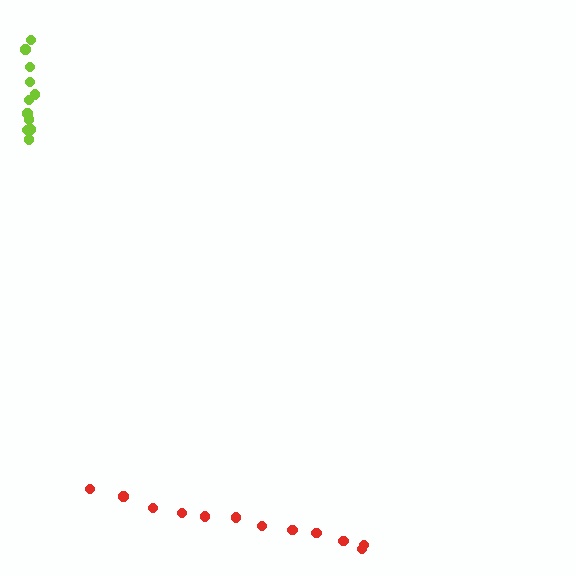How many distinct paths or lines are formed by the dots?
There are 2 distinct paths.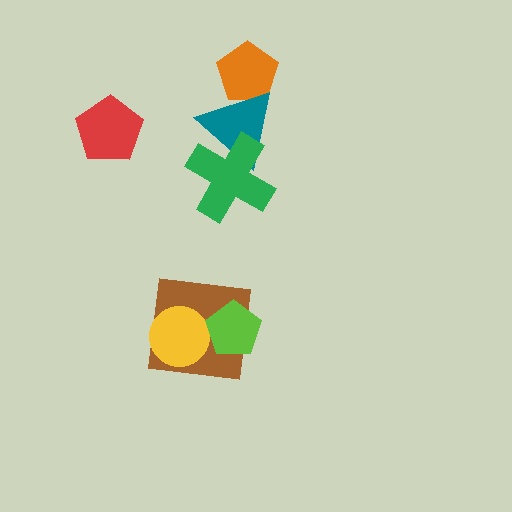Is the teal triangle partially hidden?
Yes, it is partially covered by another shape.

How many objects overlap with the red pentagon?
0 objects overlap with the red pentagon.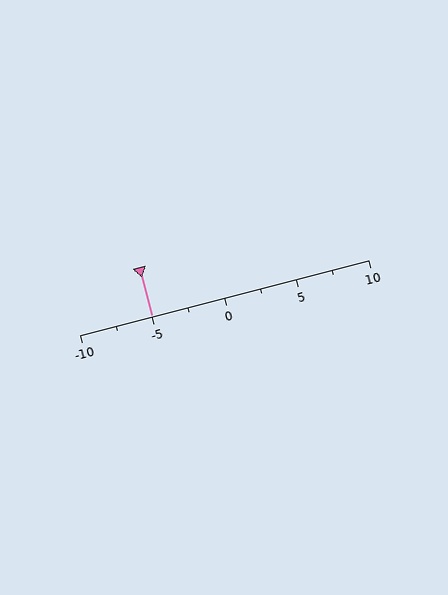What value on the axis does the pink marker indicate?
The marker indicates approximately -5.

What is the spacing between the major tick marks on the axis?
The major ticks are spaced 5 apart.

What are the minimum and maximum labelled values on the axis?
The axis runs from -10 to 10.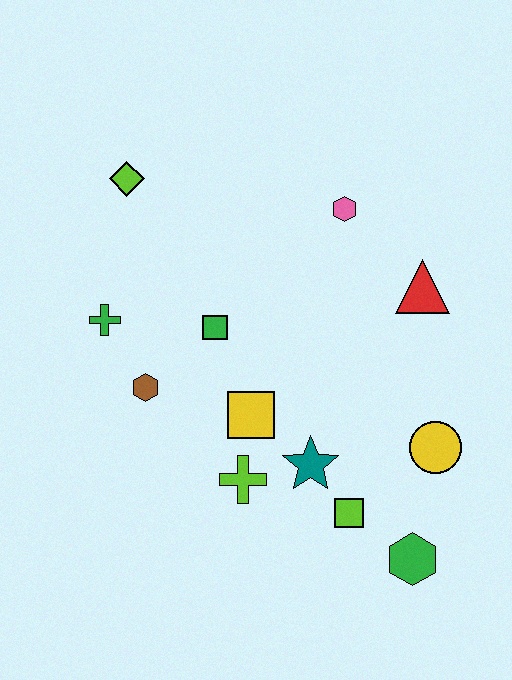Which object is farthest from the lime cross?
The lime diamond is farthest from the lime cross.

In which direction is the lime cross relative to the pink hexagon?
The lime cross is below the pink hexagon.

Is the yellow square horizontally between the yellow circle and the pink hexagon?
No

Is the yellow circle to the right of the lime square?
Yes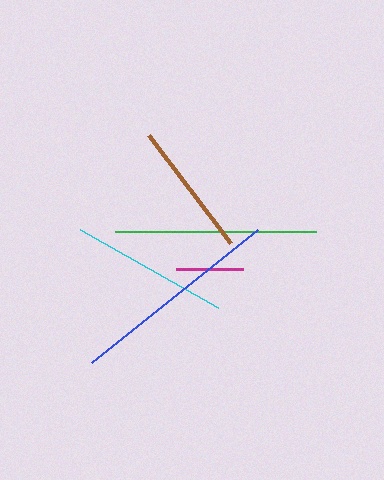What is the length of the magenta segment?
The magenta segment is approximately 67 pixels long.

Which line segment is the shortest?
The magenta line is the shortest at approximately 67 pixels.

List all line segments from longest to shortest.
From longest to shortest: blue, green, cyan, brown, magenta.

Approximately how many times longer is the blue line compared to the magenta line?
The blue line is approximately 3.2 times the length of the magenta line.